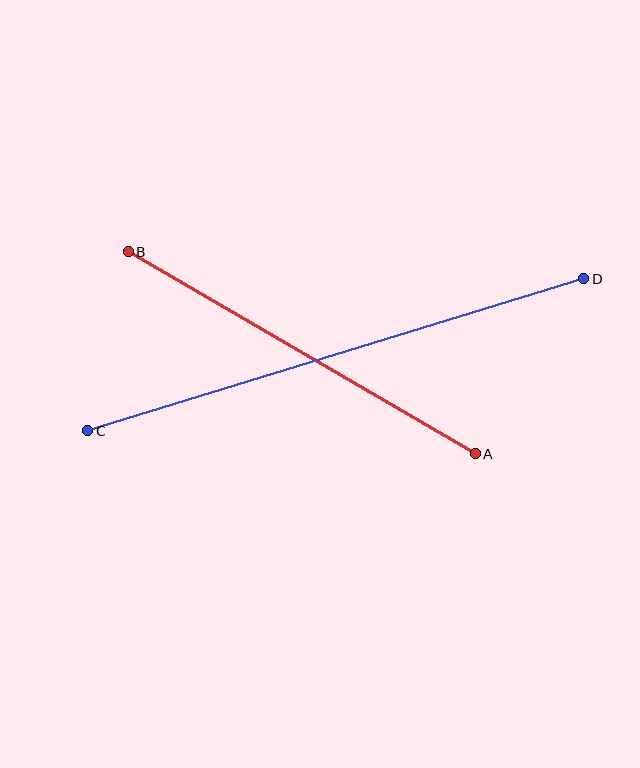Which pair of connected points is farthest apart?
Points C and D are farthest apart.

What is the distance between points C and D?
The distance is approximately 519 pixels.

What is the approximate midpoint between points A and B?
The midpoint is at approximately (302, 353) pixels.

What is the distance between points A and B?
The distance is approximately 401 pixels.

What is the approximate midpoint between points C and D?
The midpoint is at approximately (336, 355) pixels.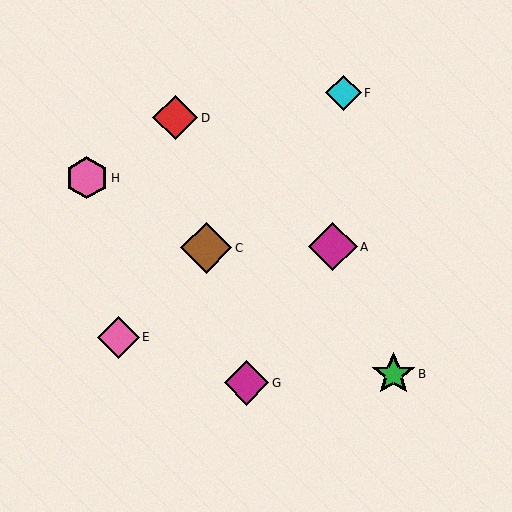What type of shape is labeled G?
Shape G is a magenta diamond.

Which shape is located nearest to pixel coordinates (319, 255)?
The magenta diamond (labeled A) at (333, 247) is nearest to that location.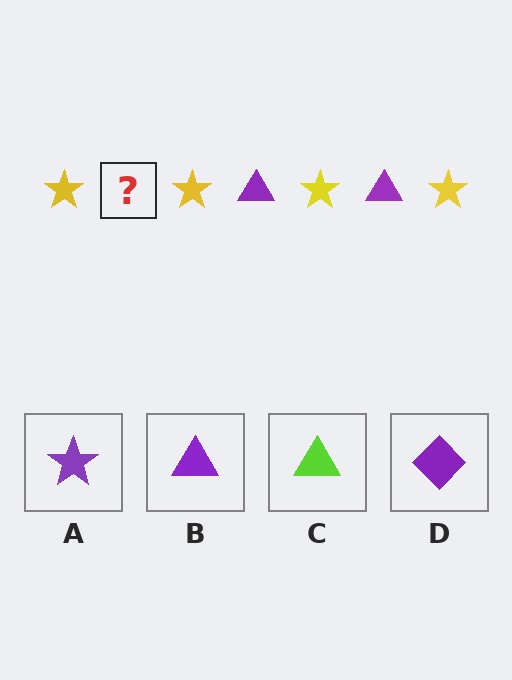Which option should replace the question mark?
Option B.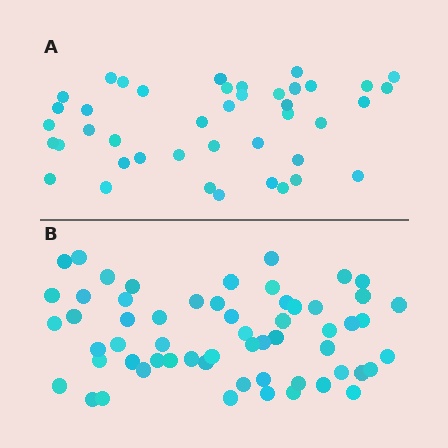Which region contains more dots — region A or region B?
Region B (the bottom region) has more dots.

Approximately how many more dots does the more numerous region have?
Region B has approximately 15 more dots than region A.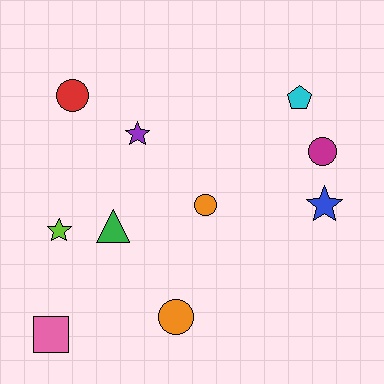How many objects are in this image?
There are 10 objects.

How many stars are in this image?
There are 3 stars.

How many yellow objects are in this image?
There are no yellow objects.